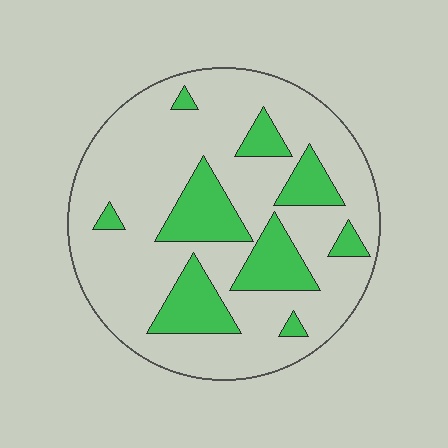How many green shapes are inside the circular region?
9.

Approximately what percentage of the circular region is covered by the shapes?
Approximately 25%.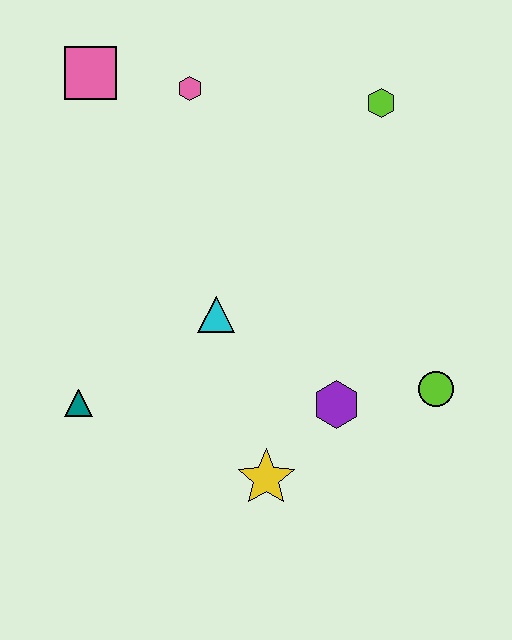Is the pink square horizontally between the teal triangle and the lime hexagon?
Yes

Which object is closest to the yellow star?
The purple hexagon is closest to the yellow star.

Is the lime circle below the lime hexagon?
Yes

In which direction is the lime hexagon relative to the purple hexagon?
The lime hexagon is above the purple hexagon.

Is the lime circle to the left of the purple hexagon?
No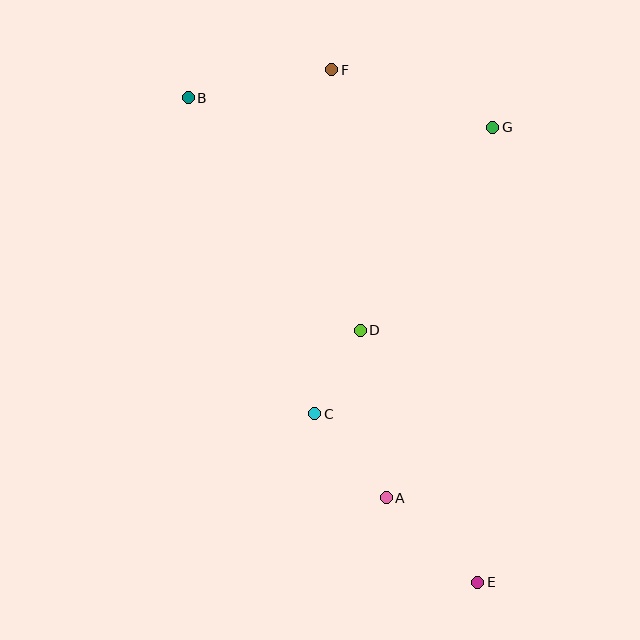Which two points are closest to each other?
Points C and D are closest to each other.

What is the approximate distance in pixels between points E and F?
The distance between E and F is approximately 533 pixels.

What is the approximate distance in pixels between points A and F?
The distance between A and F is approximately 432 pixels.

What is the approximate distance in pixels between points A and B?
The distance between A and B is approximately 446 pixels.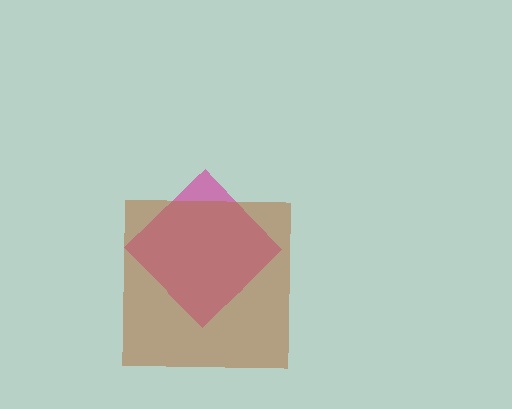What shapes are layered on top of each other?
The layered shapes are: a magenta diamond, a brown square.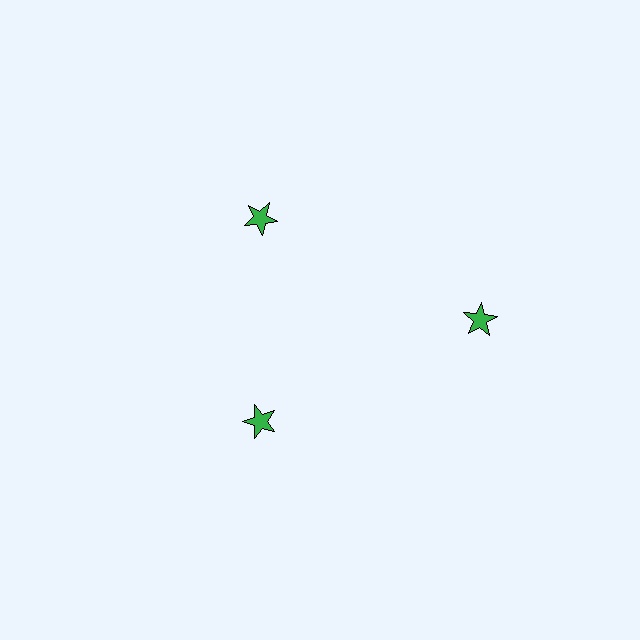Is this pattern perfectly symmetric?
No. The 3 green stars are arranged in a ring, but one element near the 3 o'clock position is pushed outward from the center, breaking the 3-fold rotational symmetry.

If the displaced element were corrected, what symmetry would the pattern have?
It would have 3-fold rotational symmetry — the pattern would map onto itself every 120 degrees.